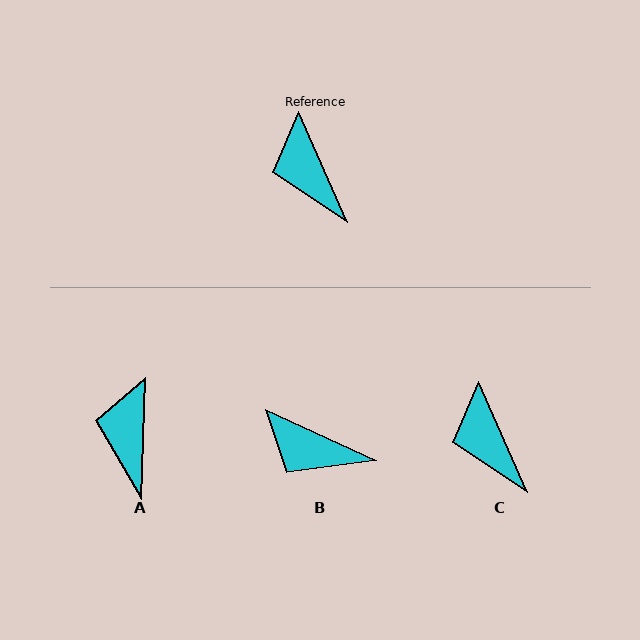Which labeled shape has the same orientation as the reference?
C.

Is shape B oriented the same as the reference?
No, it is off by about 41 degrees.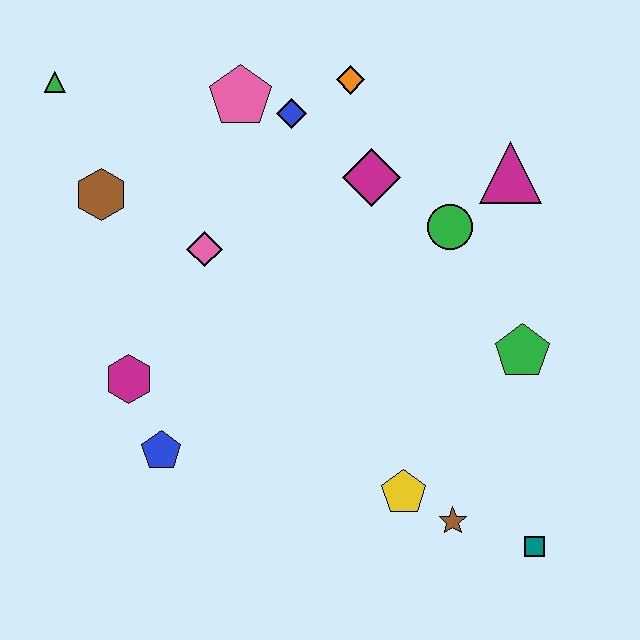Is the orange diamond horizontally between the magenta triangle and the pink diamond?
Yes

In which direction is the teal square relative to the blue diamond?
The teal square is below the blue diamond.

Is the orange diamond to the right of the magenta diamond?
No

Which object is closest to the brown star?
The yellow pentagon is closest to the brown star.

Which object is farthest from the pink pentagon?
The teal square is farthest from the pink pentagon.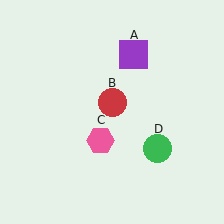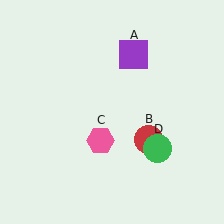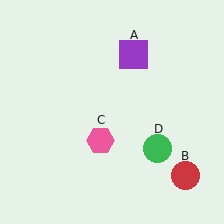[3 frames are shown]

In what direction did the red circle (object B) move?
The red circle (object B) moved down and to the right.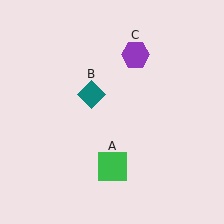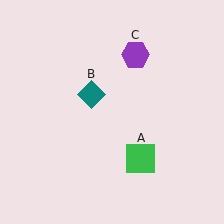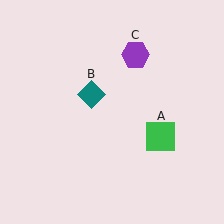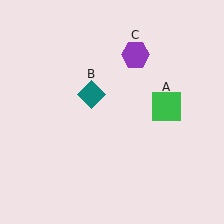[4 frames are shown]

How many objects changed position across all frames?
1 object changed position: green square (object A).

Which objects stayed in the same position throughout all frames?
Teal diamond (object B) and purple hexagon (object C) remained stationary.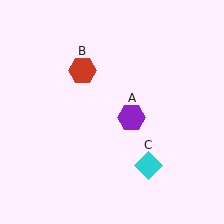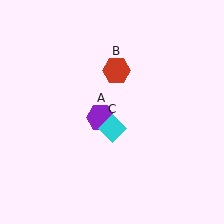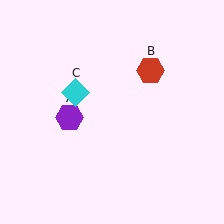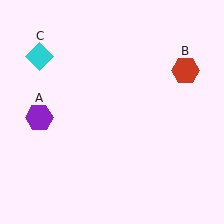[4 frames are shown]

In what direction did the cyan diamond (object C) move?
The cyan diamond (object C) moved up and to the left.